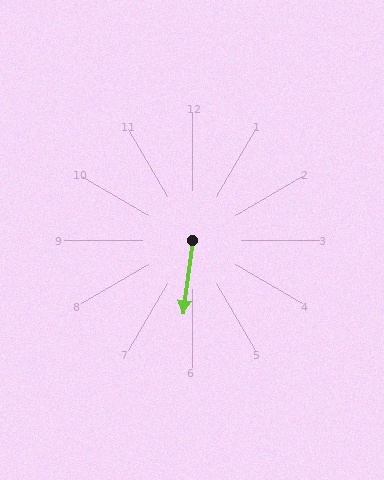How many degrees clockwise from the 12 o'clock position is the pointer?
Approximately 187 degrees.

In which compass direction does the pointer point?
South.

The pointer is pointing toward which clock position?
Roughly 6 o'clock.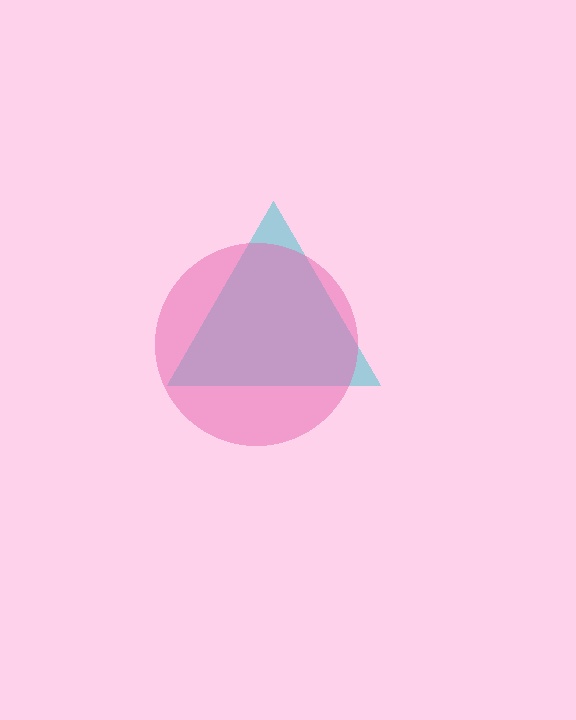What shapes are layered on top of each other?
The layered shapes are: a cyan triangle, a pink circle.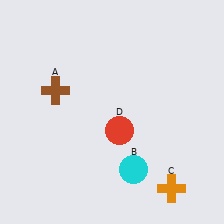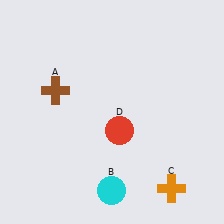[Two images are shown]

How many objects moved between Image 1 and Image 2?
1 object moved between the two images.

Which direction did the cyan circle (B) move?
The cyan circle (B) moved left.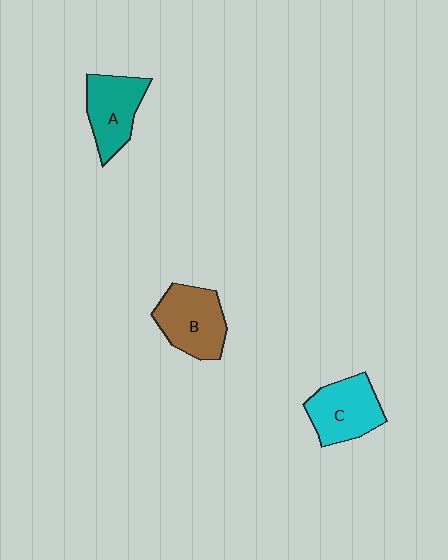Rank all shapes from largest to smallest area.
From largest to smallest: B (brown), C (cyan), A (teal).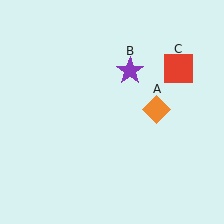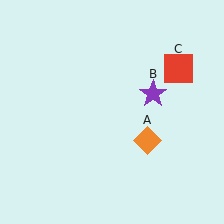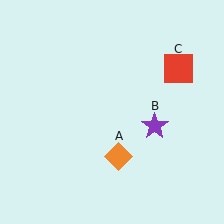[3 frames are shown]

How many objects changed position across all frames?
2 objects changed position: orange diamond (object A), purple star (object B).